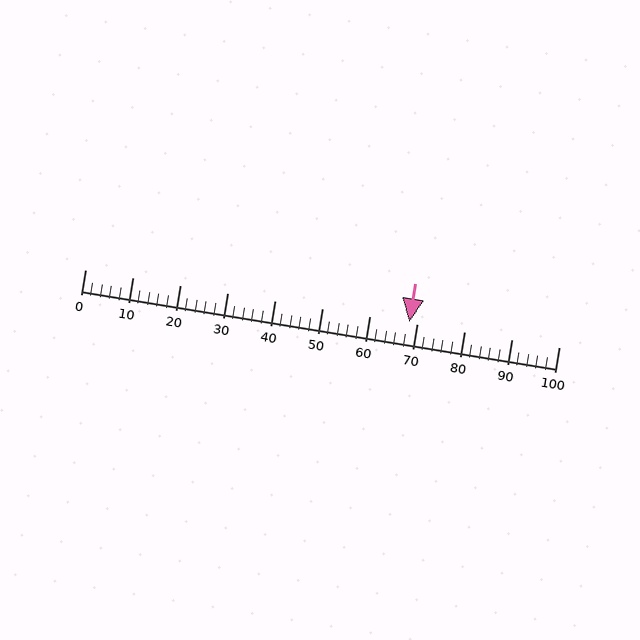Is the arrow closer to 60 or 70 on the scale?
The arrow is closer to 70.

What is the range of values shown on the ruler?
The ruler shows values from 0 to 100.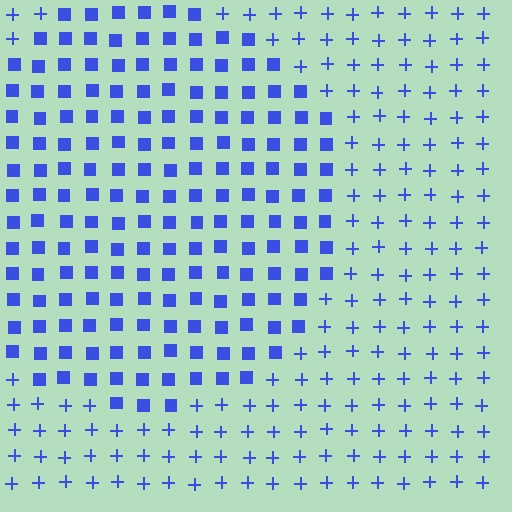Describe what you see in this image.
The image is filled with small blue elements arranged in a uniform grid. A circle-shaped region contains squares, while the surrounding area contains plus signs. The boundary is defined purely by the change in element shape.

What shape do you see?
I see a circle.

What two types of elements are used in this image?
The image uses squares inside the circle region and plus signs outside it.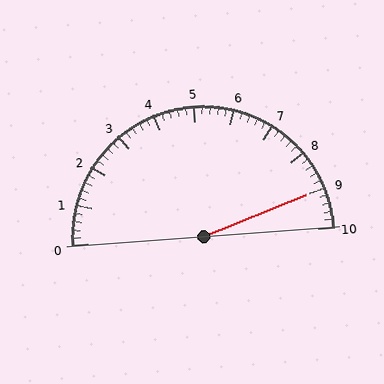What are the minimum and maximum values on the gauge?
The gauge ranges from 0 to 10.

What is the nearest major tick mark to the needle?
The nearest major tick mark is 9.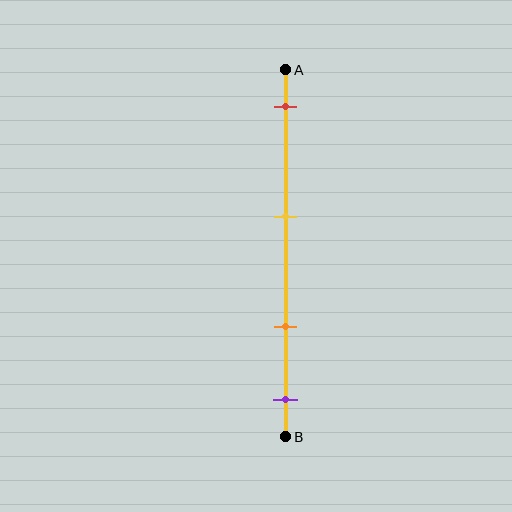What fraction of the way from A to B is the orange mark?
The orange mark is approximately 70% (0.7) of the way from A to B.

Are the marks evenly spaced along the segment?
No, the marks are not evenly spaced.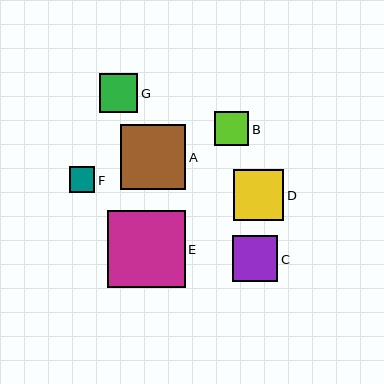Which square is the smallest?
Square F is the smallest with a size of approximately 25 pixels.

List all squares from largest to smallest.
From largest to smallest: E, A, D, C, G, B, F.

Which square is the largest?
Square E is the largest with a size of approximately 77 pixels.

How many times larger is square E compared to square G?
Square E is approximately 2.0 times the size of square G.